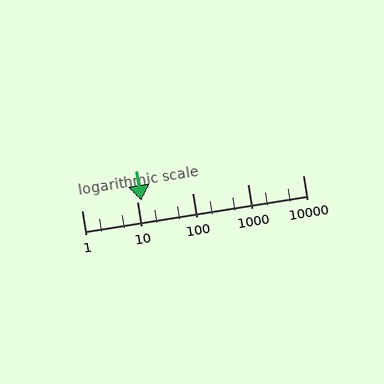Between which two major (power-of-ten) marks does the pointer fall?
The pointer is between 10 and 100.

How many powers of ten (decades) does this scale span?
The scale spans 4 decades, from 1 to 10000.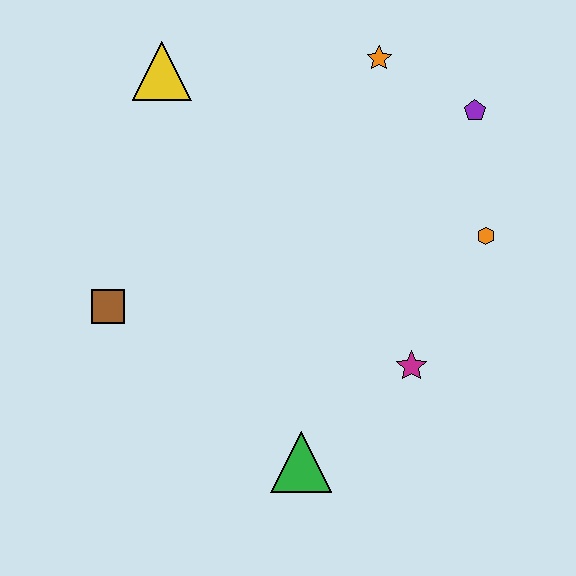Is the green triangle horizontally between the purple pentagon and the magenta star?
No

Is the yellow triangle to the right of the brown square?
Yes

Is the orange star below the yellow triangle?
No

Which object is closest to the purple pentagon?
The orange star is closest to the purple pentagon.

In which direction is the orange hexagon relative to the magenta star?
The orange hexagon is above the magenta star.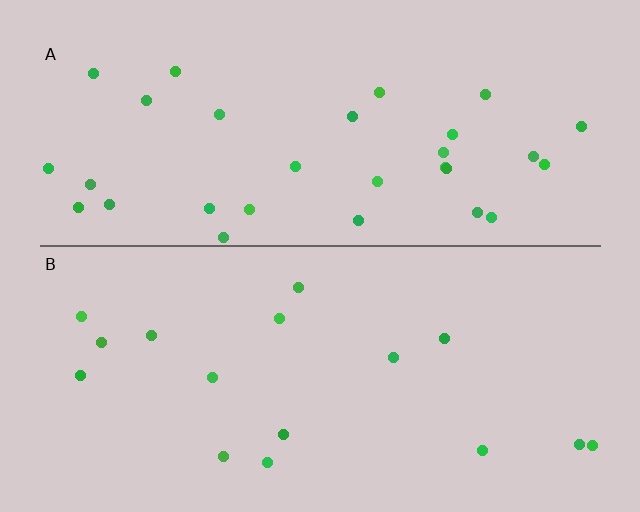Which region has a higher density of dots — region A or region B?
A (the top).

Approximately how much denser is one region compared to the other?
Approximately 1.9× — region A over region B.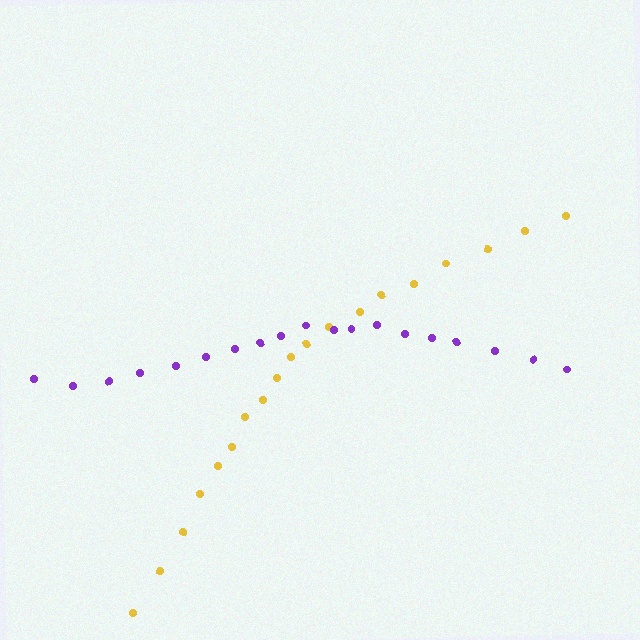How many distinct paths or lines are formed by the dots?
There are 2 distinct paths.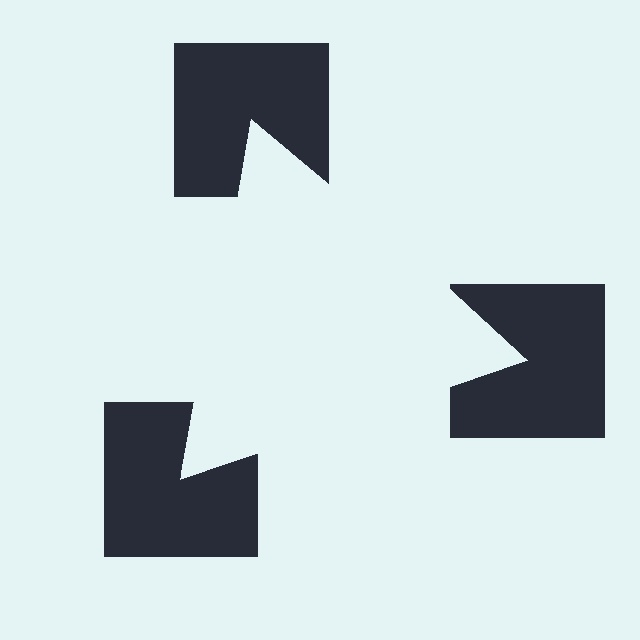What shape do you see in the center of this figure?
An illusory triangle — its edges are inferred from the aligned wedge cuts in the notched squares, not physically drawn.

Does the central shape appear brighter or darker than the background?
It typically appears slightly brighter than the background, even though no actual brightness change is drawn.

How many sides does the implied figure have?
3 sides.